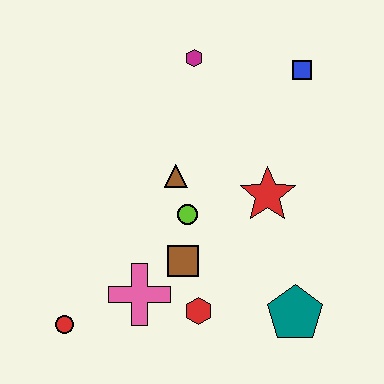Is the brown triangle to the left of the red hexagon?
Yes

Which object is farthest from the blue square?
The red circle is farthest from the blue square.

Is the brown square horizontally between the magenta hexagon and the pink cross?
Yes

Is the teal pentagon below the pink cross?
Yes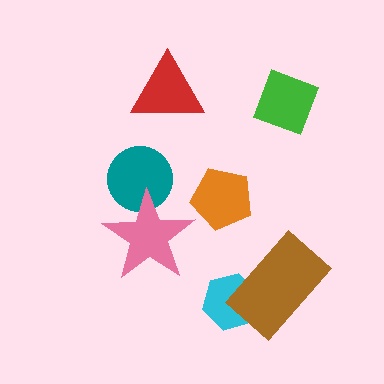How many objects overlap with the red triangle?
0 objects overlap with the red triangle.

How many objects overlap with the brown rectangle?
1 object overlaps with the brown rectangle.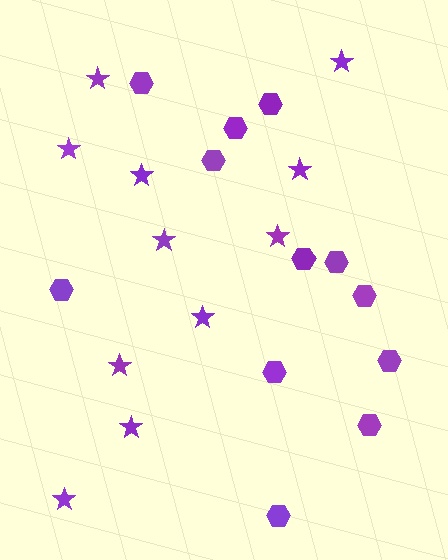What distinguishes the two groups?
There are 2 groups: one group of hexagons (12) and one group of stars (11).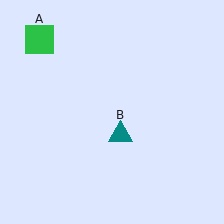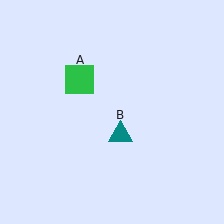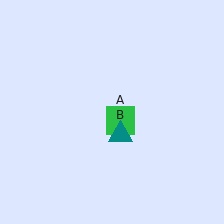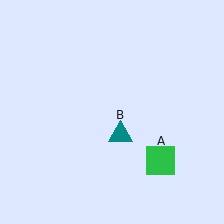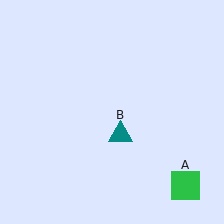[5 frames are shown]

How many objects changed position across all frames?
1 object changed position: green square (object A).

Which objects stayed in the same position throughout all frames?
Teal triangle (object B) remained stationary.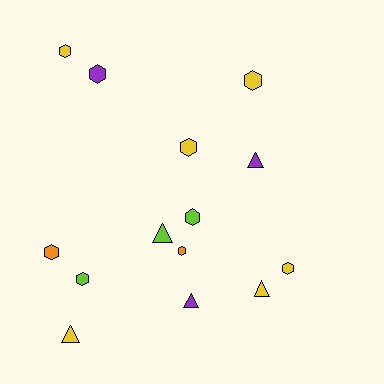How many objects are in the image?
There are 14 objects.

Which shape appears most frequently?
Hexagon, with 9 objects.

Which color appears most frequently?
Yellow, with 6 objects.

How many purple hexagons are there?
There is 1 purple hexagon.